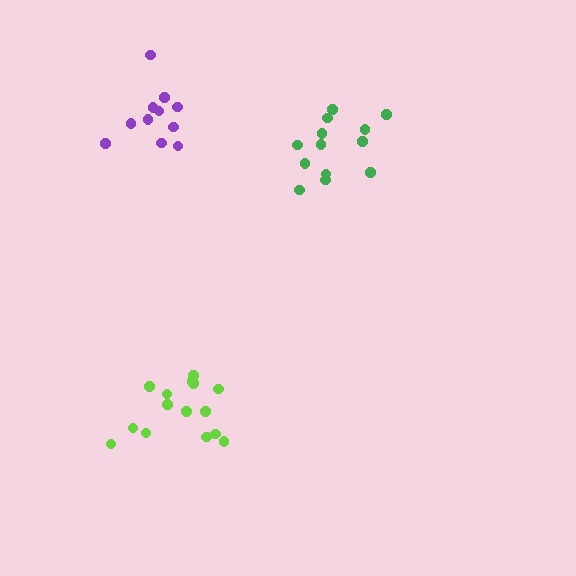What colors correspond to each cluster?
The clusters are colored: purple, lime, green.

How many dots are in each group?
Group 1: 11 dots, Group 2: 15 dots, Group 3: 13 dots (39 total).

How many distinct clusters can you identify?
There are 3 distinct clusters.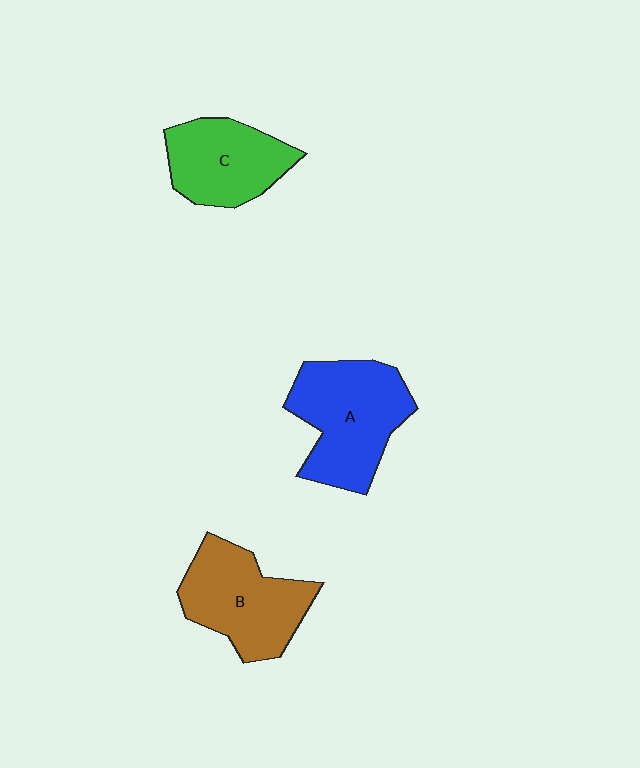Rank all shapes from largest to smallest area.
From largest to smallest: A (blue), B (brown), C (green).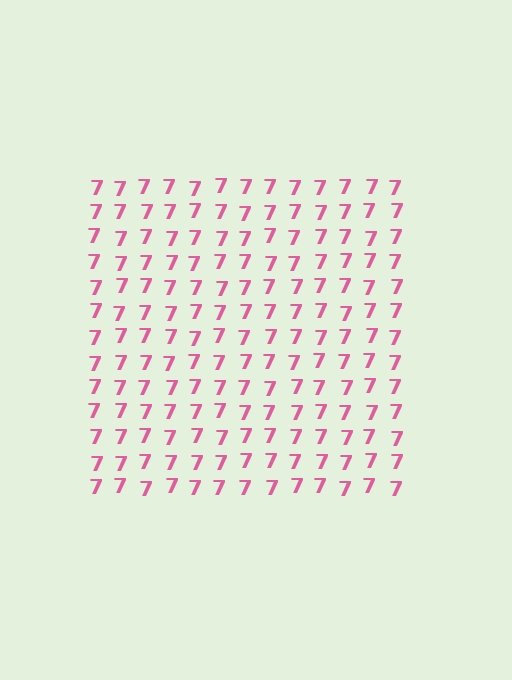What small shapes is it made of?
It is made of small digit 7's.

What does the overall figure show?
The overall figure shows a square.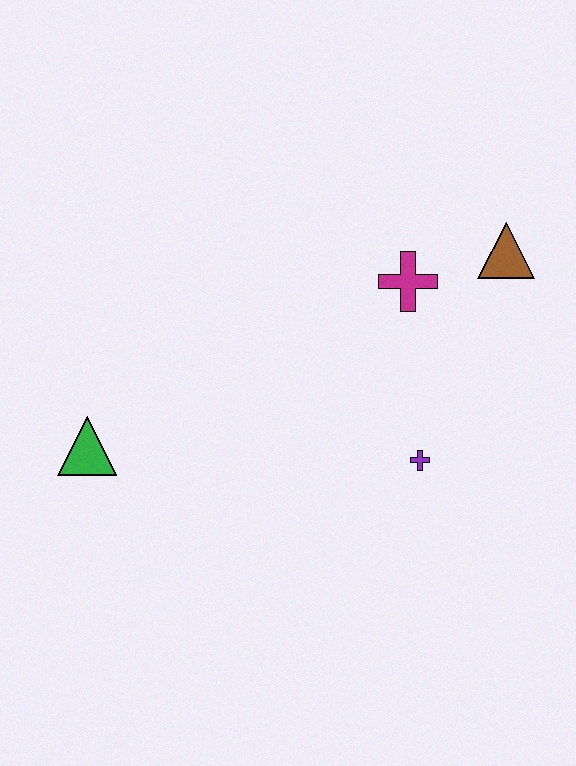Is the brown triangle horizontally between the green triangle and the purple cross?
No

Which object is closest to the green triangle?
The purple cross is closest to the green triangle.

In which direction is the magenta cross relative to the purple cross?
The magenta cross is above the purple cross.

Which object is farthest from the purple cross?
The green triangle is farthest from the purple cross.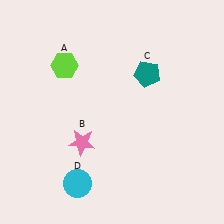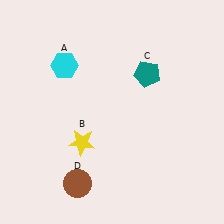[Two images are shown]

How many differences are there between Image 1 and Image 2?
There are 3 differences between the two images.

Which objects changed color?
A changed from lime to cyan. B changed from pink to yellow. D changed from cyan to brown.